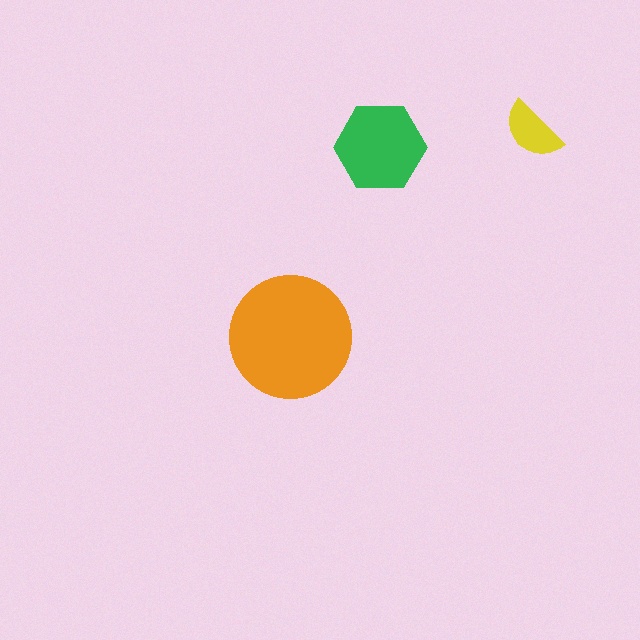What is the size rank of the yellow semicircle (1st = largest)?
3rd.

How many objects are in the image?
There are 3 objects in the image.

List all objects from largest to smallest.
The orange circle, the green hexagon, the yellow semicircle.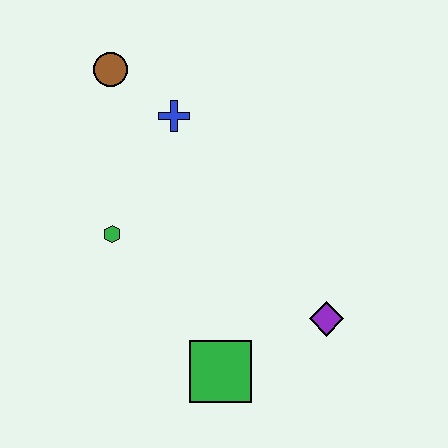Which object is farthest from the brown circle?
The purple diamond is farthest from the brown circle.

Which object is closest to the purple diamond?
The green square is closest to the purple diamond.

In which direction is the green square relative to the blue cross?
The green square is below the blue cross.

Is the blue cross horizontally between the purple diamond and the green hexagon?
Yes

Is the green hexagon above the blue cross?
No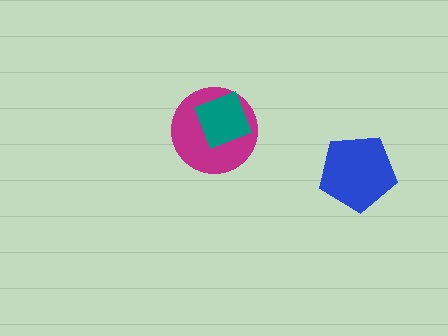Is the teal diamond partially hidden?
No, no other shape covers it.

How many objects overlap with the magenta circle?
1 object overlaps with the magenta circle.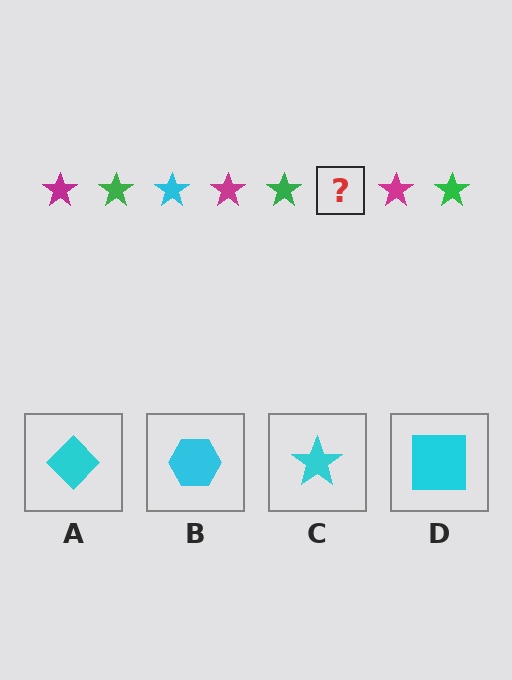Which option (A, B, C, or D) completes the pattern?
C.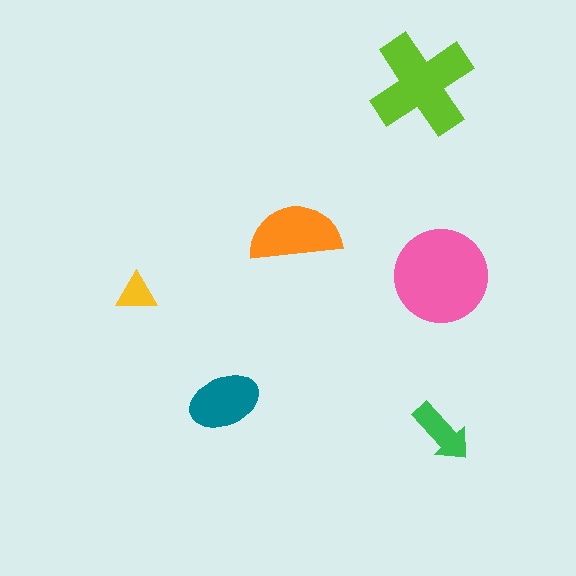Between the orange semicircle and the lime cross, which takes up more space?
The lime cross.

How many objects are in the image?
There are 6 objects in the image.